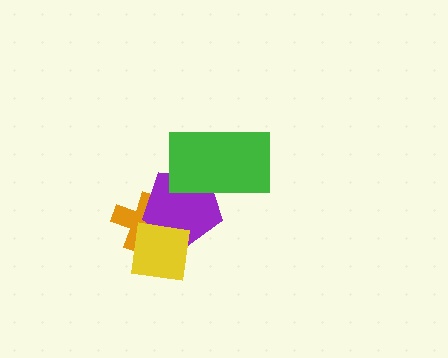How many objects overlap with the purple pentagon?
3 objects overlap with the purple pentagon.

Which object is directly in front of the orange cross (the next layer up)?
The purple pentagon is directly in front of the orange cross.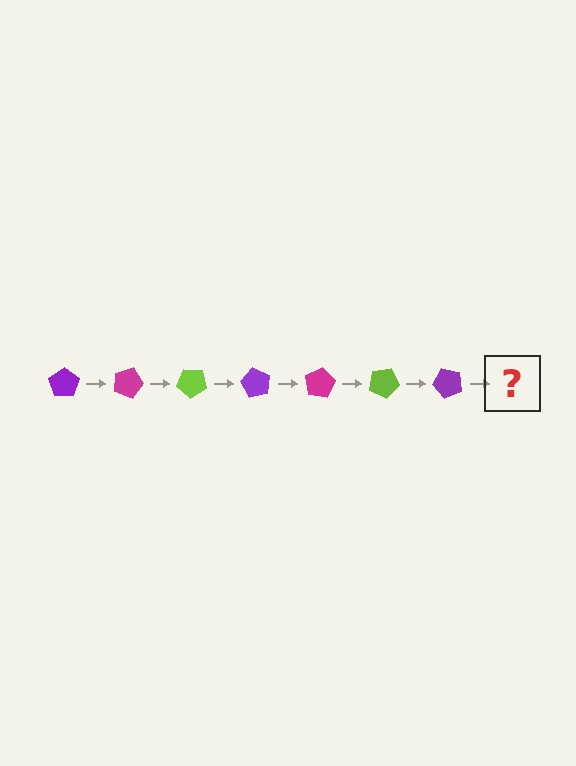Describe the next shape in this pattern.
It should be a magenta pentagon, rotated 140 degrees from the start.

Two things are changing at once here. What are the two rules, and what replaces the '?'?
The two rules are that it rotates 20 degrees each step and the color cycles through purple, magenta, and lime. The '?' should be a magenta pentagon, rotated 140 degrees from the start.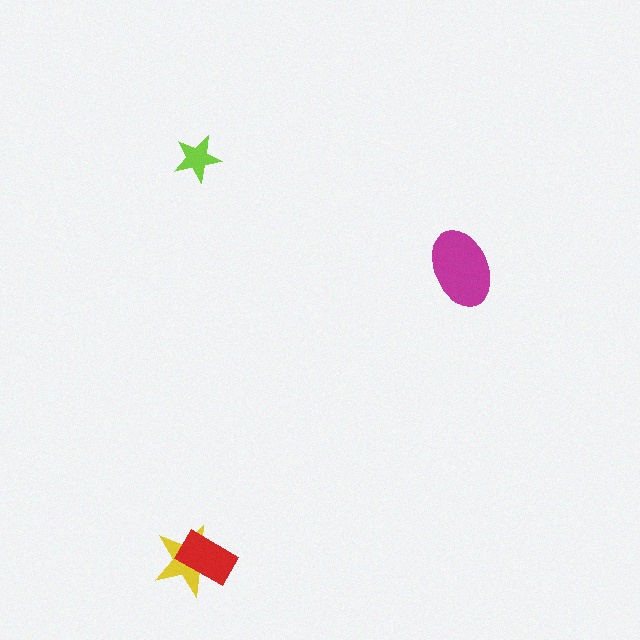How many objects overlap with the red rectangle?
1 object overlaps with the red rectangle.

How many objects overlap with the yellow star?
1 object overlaps with the yellow star.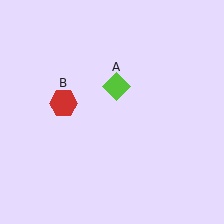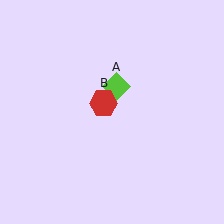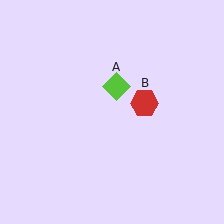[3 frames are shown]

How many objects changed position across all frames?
1 object changed position: red hexagon (object B).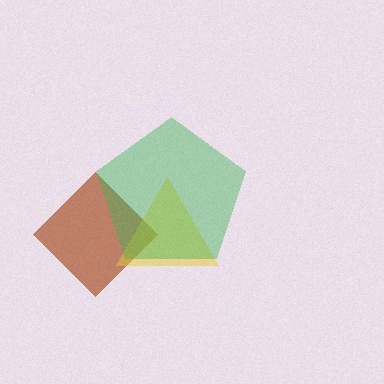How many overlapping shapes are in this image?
There are 3 overlapping shapes in the image.